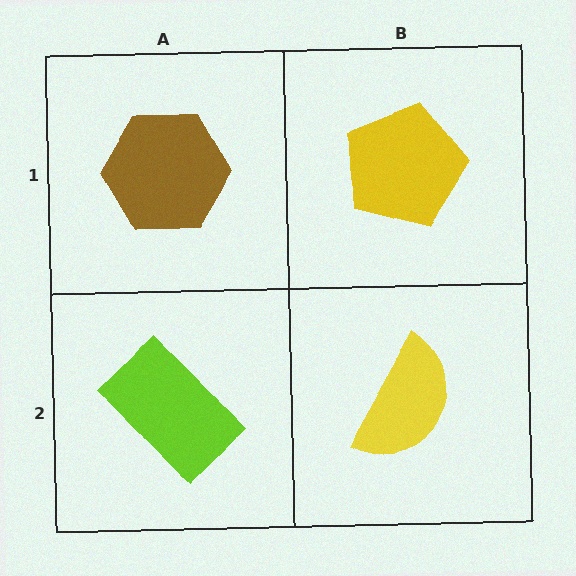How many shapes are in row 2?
2 shapes.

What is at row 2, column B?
A yellow semicircle.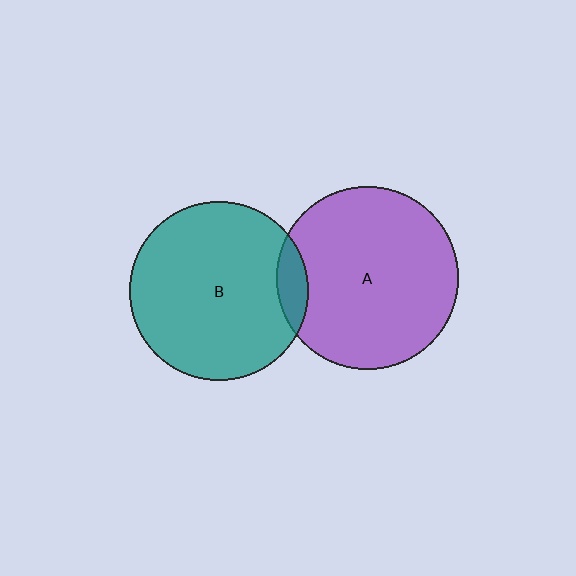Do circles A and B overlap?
Yes.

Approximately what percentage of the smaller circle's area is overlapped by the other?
Approximately 10%.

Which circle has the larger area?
Circle A (purple).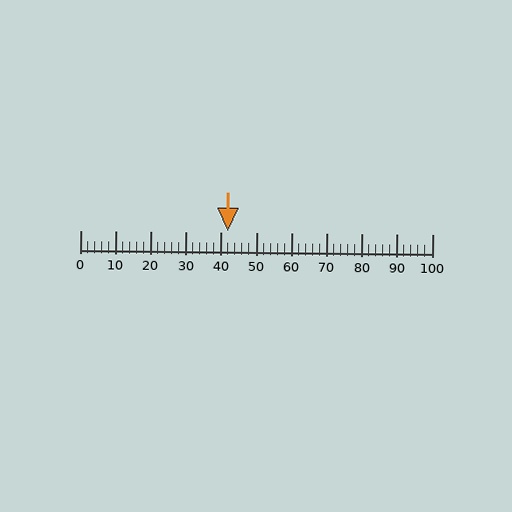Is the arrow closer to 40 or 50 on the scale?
The arrow is closer to 40.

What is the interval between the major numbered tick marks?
The major tick marks are spaced 10 units apart.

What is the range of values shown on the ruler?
The ruler shows values from 0 to 100.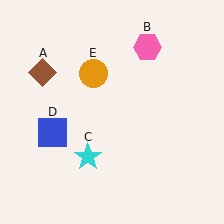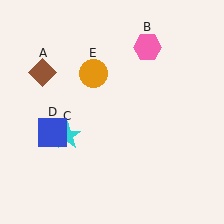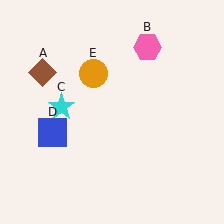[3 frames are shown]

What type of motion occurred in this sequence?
The cyan star (object C) rotated clockwise around the center of the scene.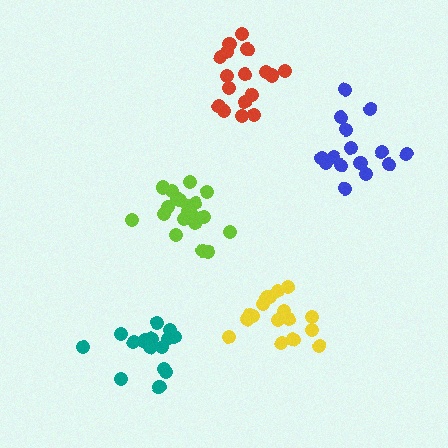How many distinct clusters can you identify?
There are 5 distinct clusters.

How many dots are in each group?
Group 1: 20 dots, Group 2: 16 dots, Group 3: 15 dots, Group 4: 17 dots, Group 5: 17 dots (85 total).